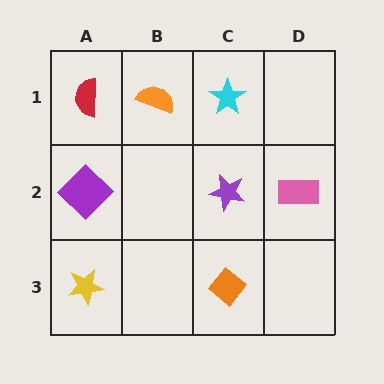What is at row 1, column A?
A red semicircle.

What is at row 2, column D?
A pink rectangle.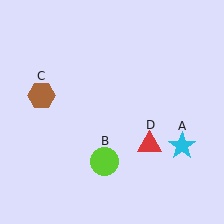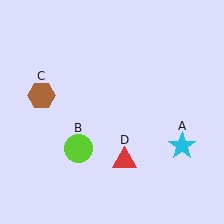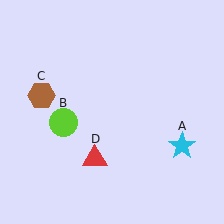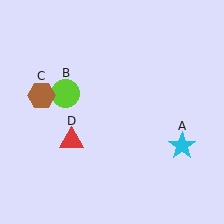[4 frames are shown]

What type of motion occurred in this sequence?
The lime circle (object B), red triangle (object D) rotated clockwise around the center of the scene.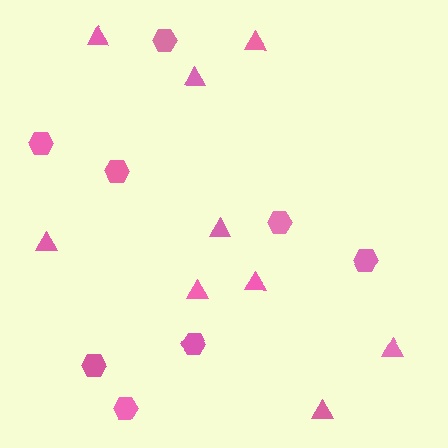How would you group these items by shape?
There are 2 groups: one group of hexagons (8) and one group of triangles (9).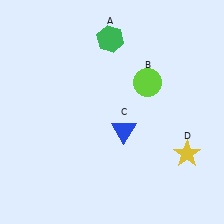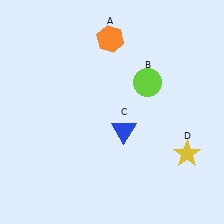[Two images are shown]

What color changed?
The hexagon (A) changed from green in Image 1 to orange in Image 2.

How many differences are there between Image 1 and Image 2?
There is 1 difference between the two images.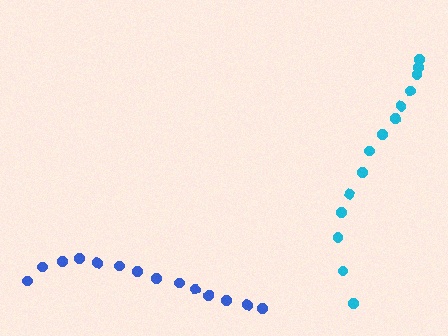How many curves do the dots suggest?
There are 2 distinct paths.